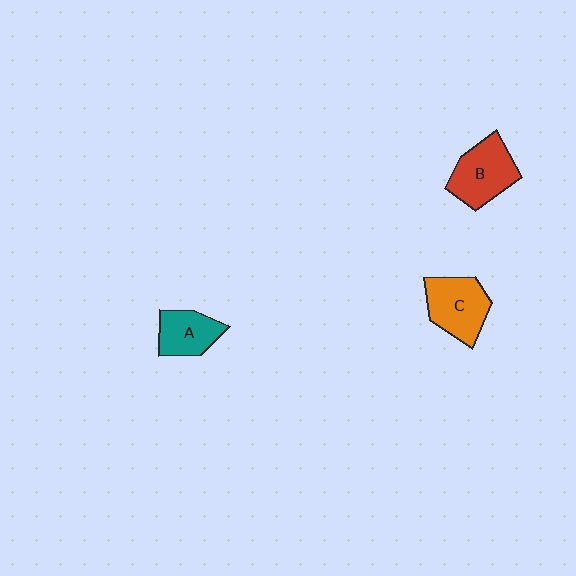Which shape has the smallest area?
Shape A (teal).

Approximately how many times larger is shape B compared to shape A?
Approximately 1.3 times.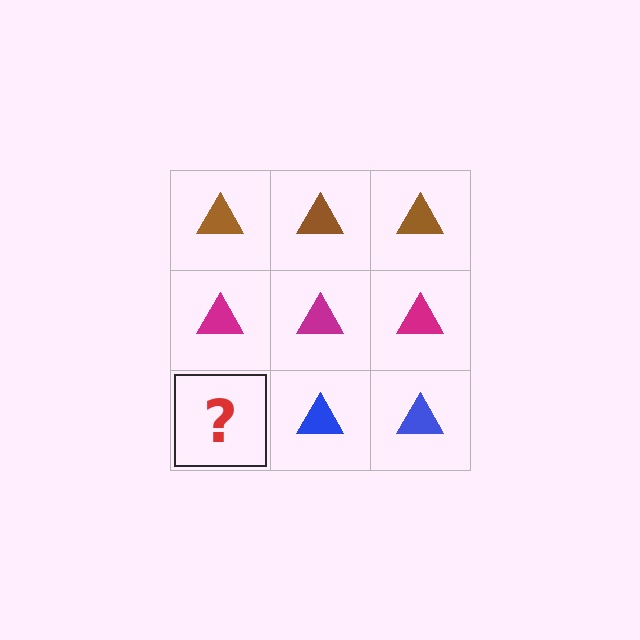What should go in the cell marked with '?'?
The missing cell should contain a blue triangle.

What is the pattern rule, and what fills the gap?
The rule is that each row has a consistent color. The gap should be filled with a blue triangle.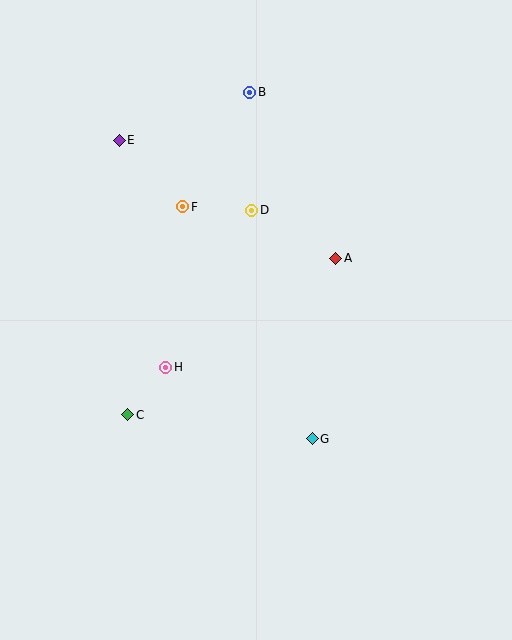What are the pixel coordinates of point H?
Point H is at (166, 367).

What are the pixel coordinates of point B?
Point B is at (250, 92).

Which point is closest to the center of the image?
Point A at (336, 258) is closest to the center.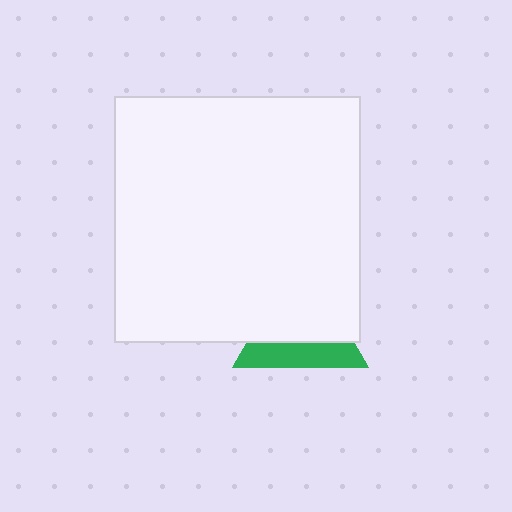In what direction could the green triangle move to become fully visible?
The green triangle could move down. That would shift it out from behind the white square entirely.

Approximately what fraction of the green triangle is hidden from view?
Roughly 64% of the green triangle is hidden behind the white square.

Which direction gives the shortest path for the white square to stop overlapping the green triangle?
Moving up gives the shortest separation.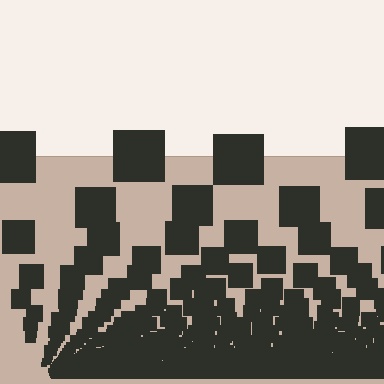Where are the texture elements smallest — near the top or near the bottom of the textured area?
Near the bottom.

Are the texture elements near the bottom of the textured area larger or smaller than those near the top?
Smaller. The gradient is inverted — elements near the bottom are smaller and denser.